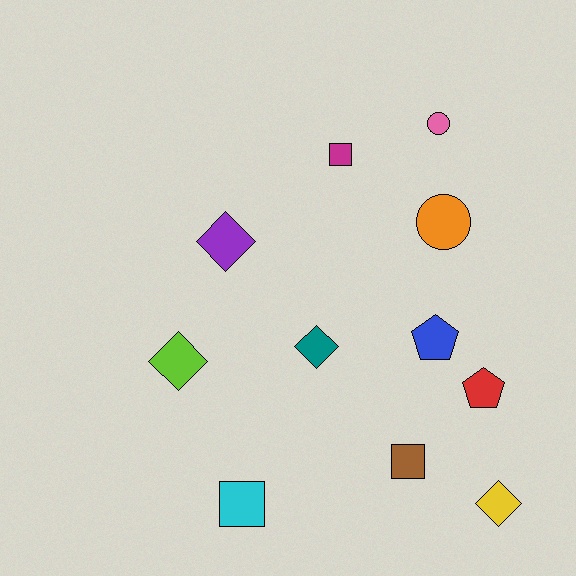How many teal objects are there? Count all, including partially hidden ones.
There is 1 teal object.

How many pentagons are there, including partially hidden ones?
There are 2 pentagons.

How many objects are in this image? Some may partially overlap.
There are 11 objects.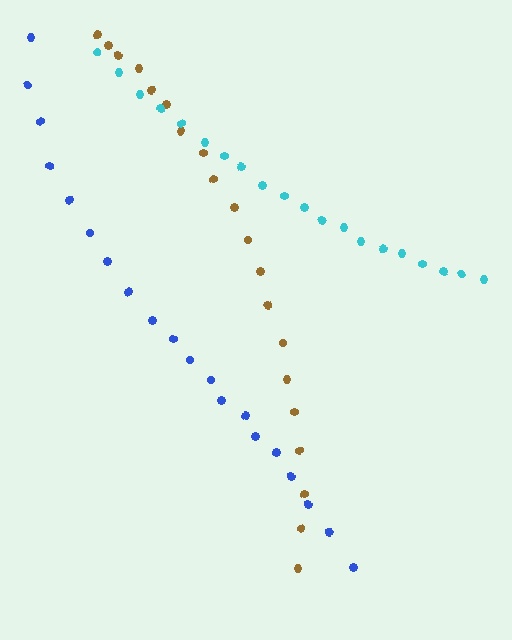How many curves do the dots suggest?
There are 3 distinct paths.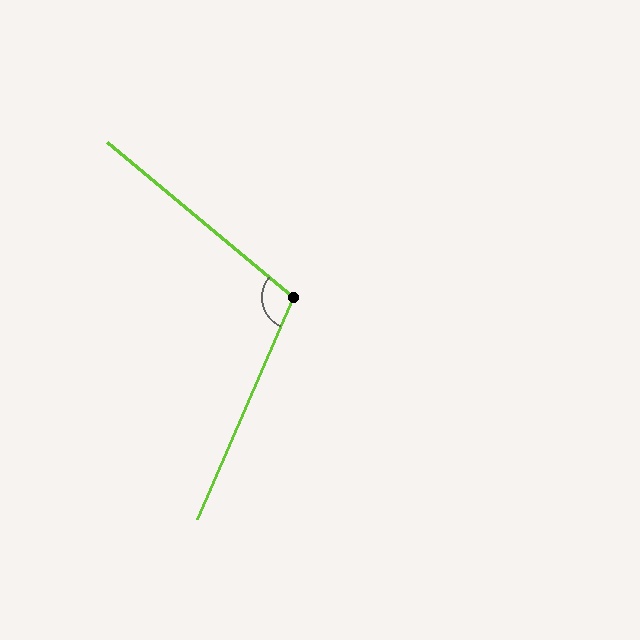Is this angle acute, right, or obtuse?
It is obtuse.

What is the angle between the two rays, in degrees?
Approximately 106 degrees.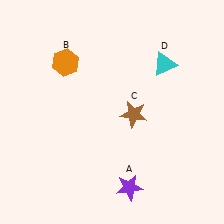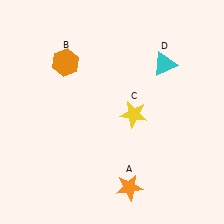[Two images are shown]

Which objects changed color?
A changed from purple to orange. C changed from brown to yellow.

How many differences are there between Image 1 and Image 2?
There are 2 differences between the two images.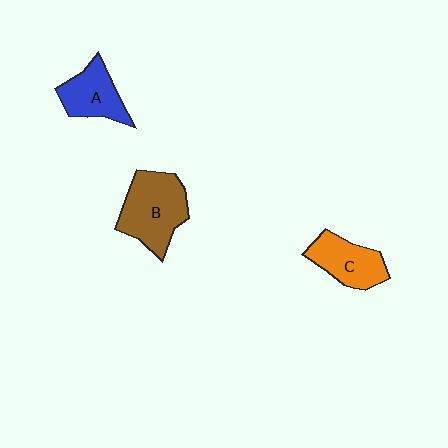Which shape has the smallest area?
Shape A (blue).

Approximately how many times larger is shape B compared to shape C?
Approximately 1.4 times.